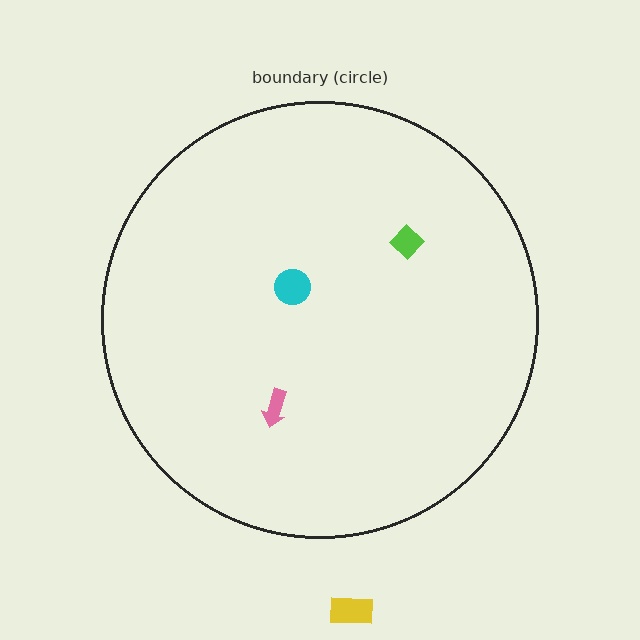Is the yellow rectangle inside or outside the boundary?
Outside.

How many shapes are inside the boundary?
3 inside, 1 outside.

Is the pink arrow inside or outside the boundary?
Inside.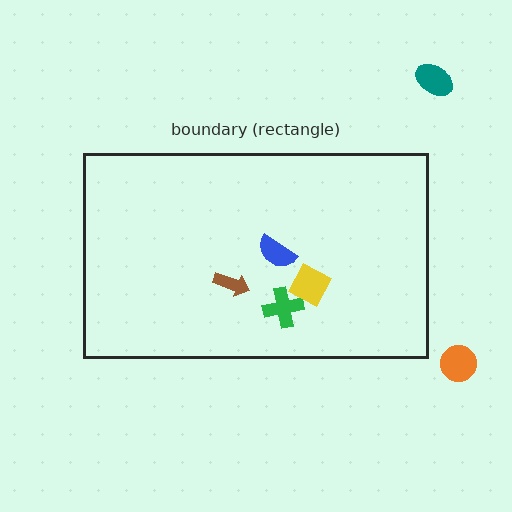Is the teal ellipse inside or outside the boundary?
Outside.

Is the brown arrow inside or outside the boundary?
Inside.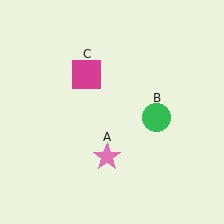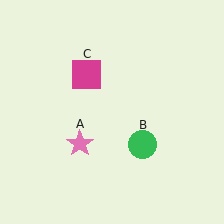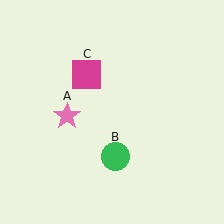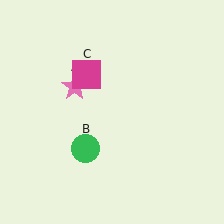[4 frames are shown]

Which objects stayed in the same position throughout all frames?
Magenta square (object C) remained stationary.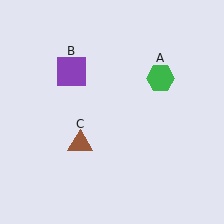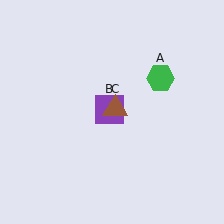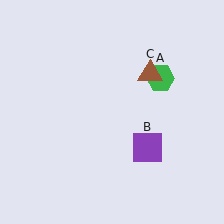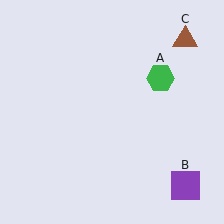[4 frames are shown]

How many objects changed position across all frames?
2 objects changed position: purple square (object B), brown triangle (object C).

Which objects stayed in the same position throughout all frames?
Green hexagon (object A) remained stationary.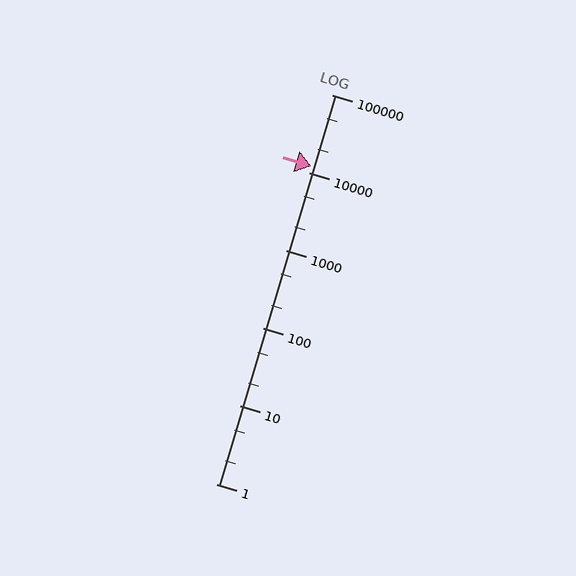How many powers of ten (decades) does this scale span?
The scale spans 5 decades, from 1 to 100000.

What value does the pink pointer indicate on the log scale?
The pointer indicates approximately 12000.